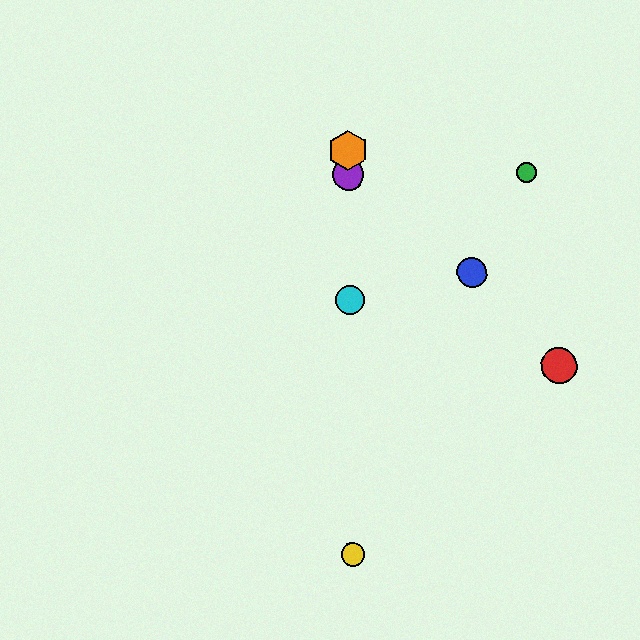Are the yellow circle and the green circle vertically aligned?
No, the yellow circle is at x≈353 and the green circle is at x≈527.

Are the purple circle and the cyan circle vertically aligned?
Yes, both are at x≈348.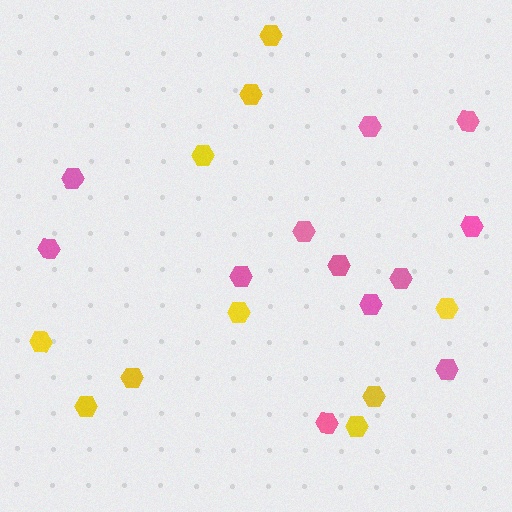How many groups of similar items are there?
There are 2 groups: one group of pink hexagons (12) and one group of yellow hexagons (10).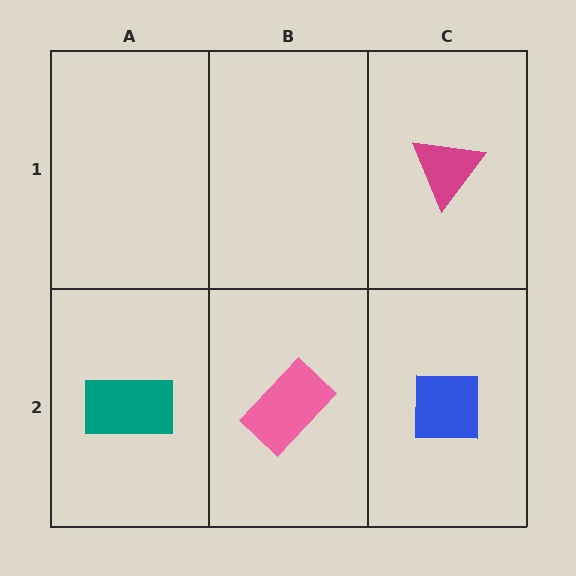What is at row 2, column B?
A pink rectangle.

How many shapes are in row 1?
1 shape.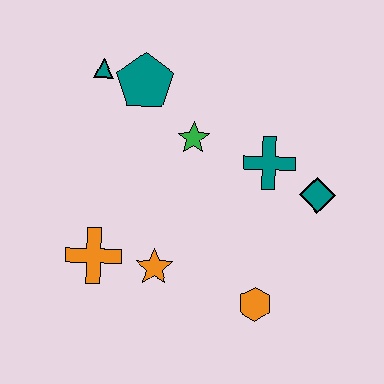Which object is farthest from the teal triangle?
The orange hexagon is farthest from the teal triangle.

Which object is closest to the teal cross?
The teal diamond is closest to the teal cross.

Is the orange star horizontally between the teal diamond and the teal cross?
No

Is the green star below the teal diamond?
No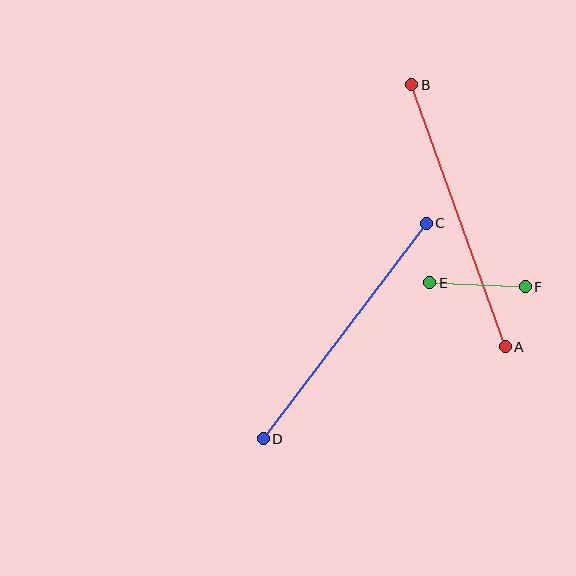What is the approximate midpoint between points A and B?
The midpoint is at approximately (458, 216) pixels.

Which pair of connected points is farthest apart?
Points A and B are farthest apart.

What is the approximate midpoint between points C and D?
The midpoint is at approximately (345, 331) pixels.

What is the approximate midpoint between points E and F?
The midpoint is at approximately (477, 285) pixels.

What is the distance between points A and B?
The distance is approximately 278 pixels.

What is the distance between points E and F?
The distance is approximately 96 pixels.